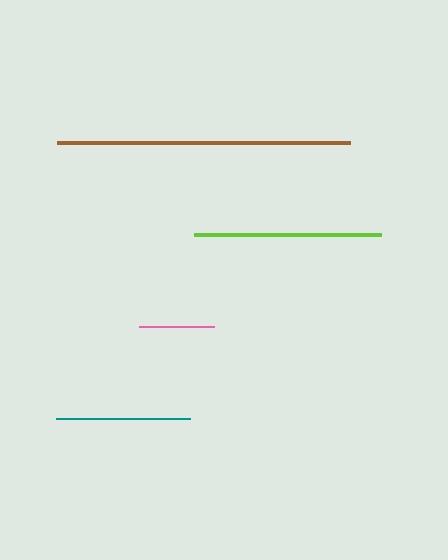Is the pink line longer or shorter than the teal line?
The teal line is longer than the pink line.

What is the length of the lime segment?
The lime segment is approximately 187 pixels long.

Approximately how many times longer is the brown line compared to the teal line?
The brown line is approximately 2.2 times the length of the teal line.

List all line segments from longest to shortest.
From longest to shortest: brown, lime, teal, pink.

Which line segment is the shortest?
The pink line is the shortest at approximately 75 pixels.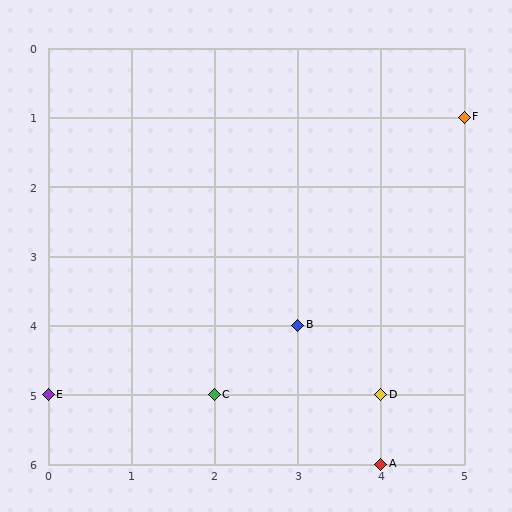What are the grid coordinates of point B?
Point B is at grid coordinates (3, 4).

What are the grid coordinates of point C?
Point C is at grid coordinates (2, 5).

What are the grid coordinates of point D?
Point D is at grid coordinates (4, 5).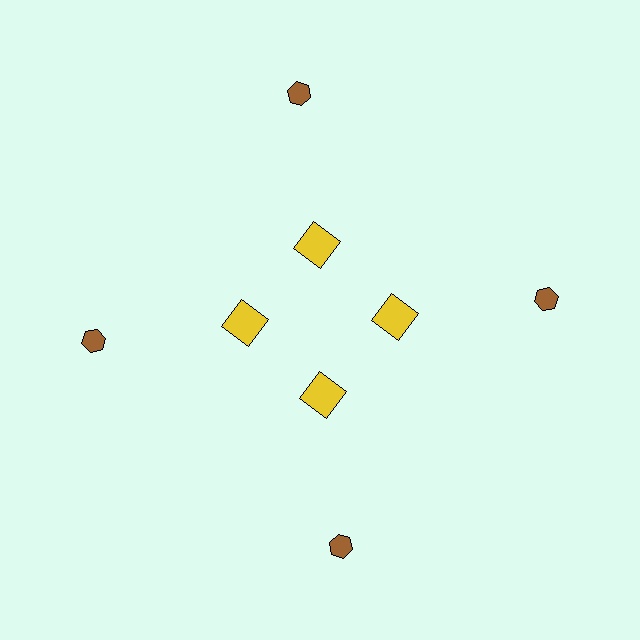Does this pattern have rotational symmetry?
Yes, this pattern has 4-fold rotational symmetry. It looks the same after rotating 90 degrees around the center.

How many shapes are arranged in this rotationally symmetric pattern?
There are 8 shapes, arranged in 4 groups of 2.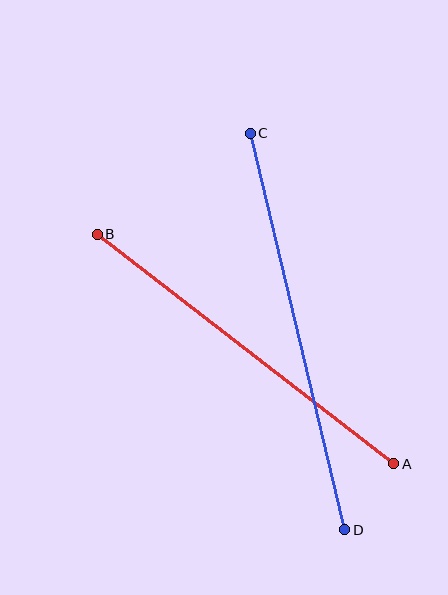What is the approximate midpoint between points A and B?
The midpoint is at approximately (245, 349) pixels.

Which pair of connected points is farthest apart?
Points C and D are farthest apart.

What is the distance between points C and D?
The distance is approximately 408 pixels.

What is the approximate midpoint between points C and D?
The midpoint is at approximately (297, 331) pixels.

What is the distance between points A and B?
The distance is approximately 375 pixels.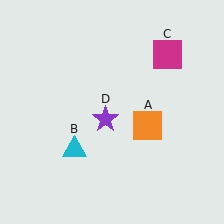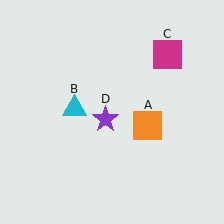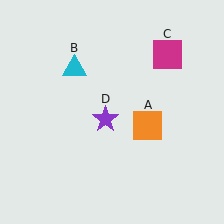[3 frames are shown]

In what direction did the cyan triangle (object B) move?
The cyan triangle (object B) moved up.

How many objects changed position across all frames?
1 object changed position: cyan triangle (object B).